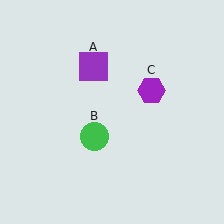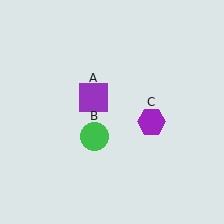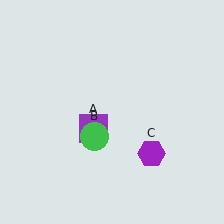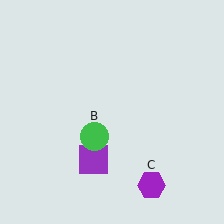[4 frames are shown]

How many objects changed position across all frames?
2 objects changed position: purple square (object A), purple hexagon (object C).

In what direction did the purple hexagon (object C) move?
The purple hexagon (object C) moved down.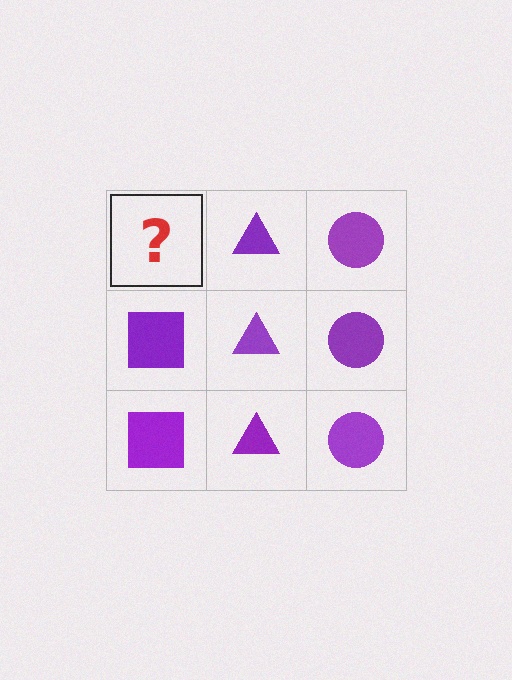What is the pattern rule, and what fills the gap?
The rule is that each column has a consistent shape. The gap should be filled with a purple square.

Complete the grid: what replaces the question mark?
The question mark should be replaced with a purple square.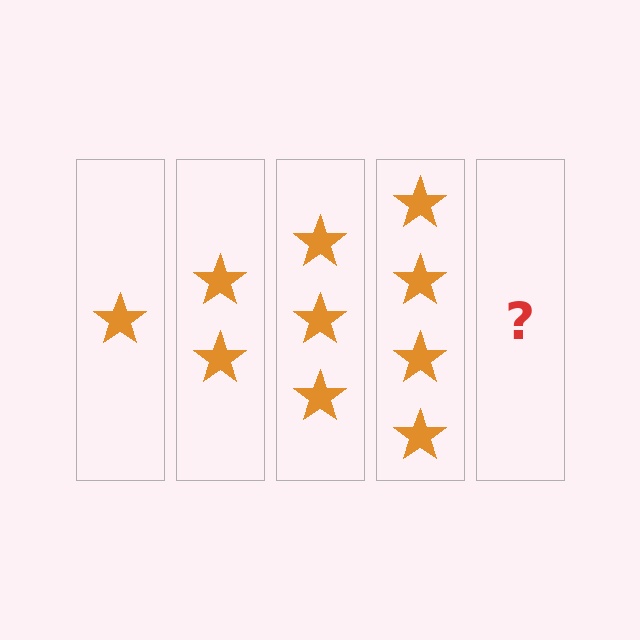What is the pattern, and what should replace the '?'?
The pattern is that each step adds one more star. The '?' should be 5 stars.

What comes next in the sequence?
The next element should be 5 stars.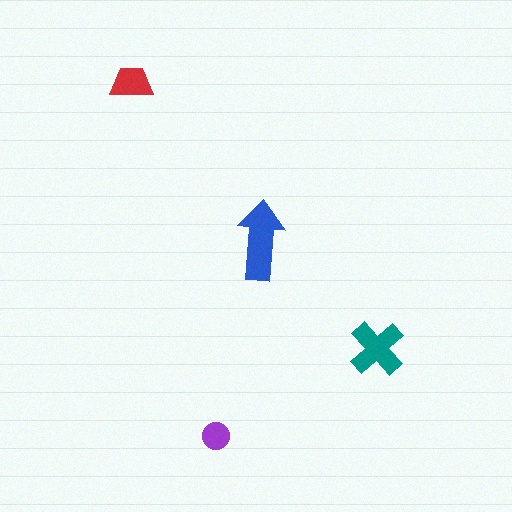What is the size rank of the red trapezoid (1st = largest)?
3rd.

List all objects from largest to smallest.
The blue arrow, the teal cross, the red trapezoid, the purple circle.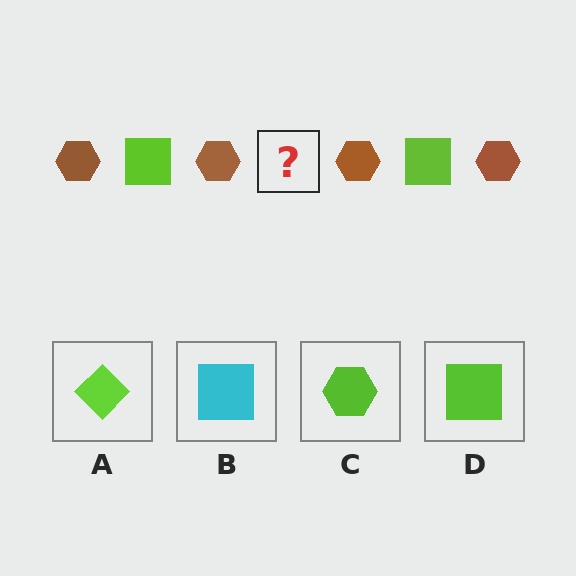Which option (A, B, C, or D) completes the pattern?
D.